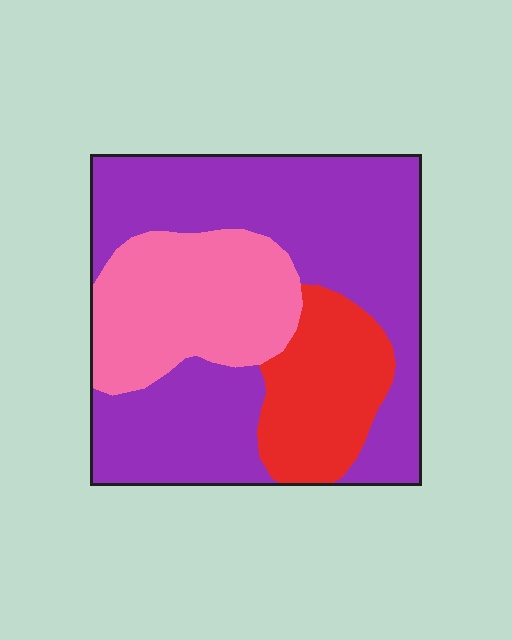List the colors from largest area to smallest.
From largest to smallest: purple, pink, red.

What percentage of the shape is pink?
Pink takes up about one quarter (1/4) of the shape.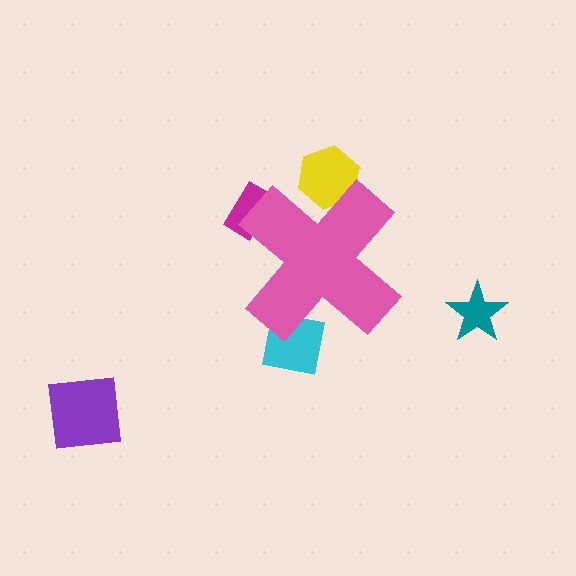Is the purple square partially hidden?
No, the purple square is fully visible.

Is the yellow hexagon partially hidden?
Yes, the yellow hexagon is partially hidden behind the pink cross.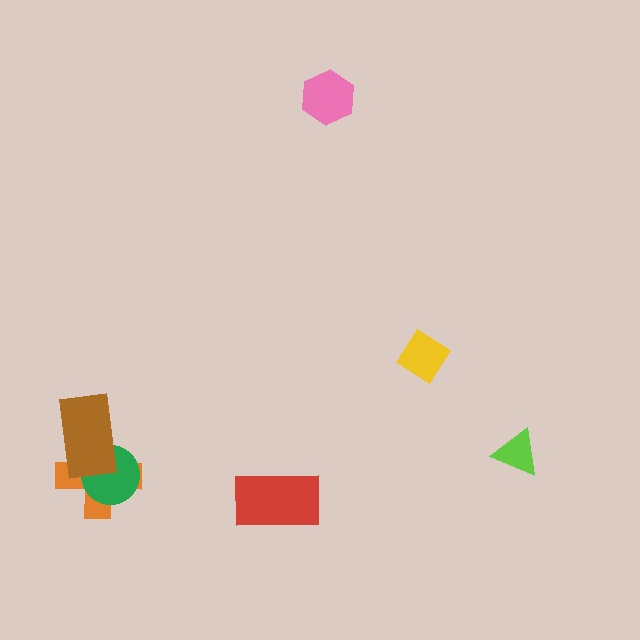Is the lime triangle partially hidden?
No, no other shape covers it.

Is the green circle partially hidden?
Yes, it is partially covered by another shape.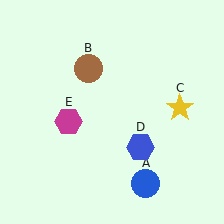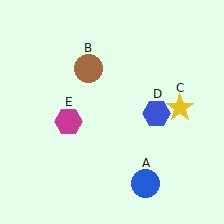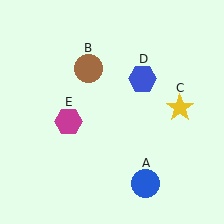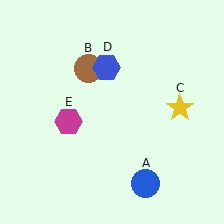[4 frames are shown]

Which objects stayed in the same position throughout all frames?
Blue circle (object A) and brown circle (object B) and yellow star (object C) and magenta hexagon (object E) remained stationary.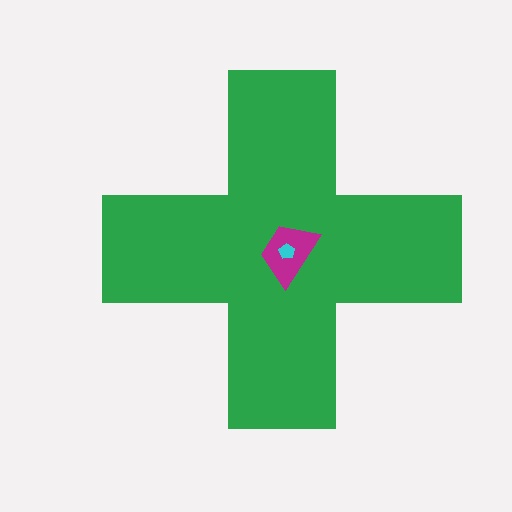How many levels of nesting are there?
3.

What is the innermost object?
The cyan pentagon.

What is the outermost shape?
The green cross.